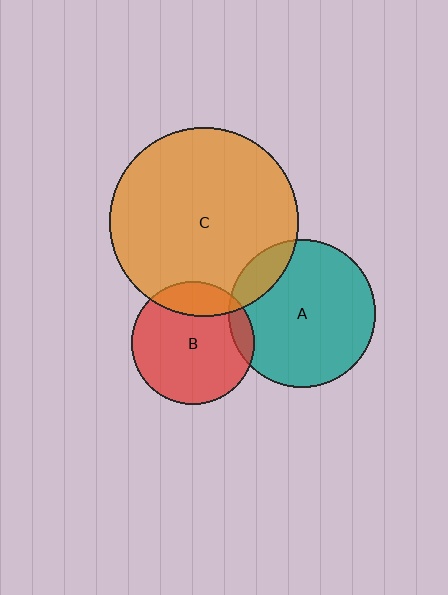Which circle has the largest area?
Circle C (orange).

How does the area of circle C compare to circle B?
Approximately 2.3 times.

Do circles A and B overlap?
Yes.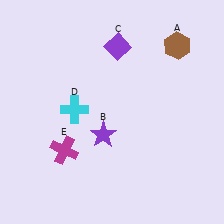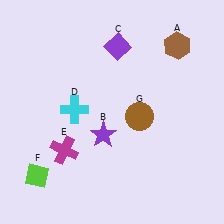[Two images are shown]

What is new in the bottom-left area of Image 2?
A lime diamond (F) was added in the bottom-left area of Image 2.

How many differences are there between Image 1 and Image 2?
There are 2 differences between the two images.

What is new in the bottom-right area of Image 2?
A brown circle (G) was added in the bottom-right area of Image 2.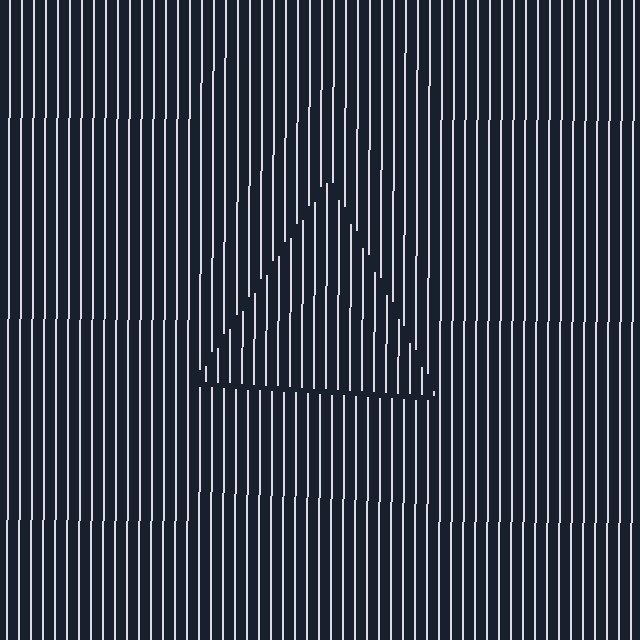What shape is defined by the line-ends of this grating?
An illusory triangle. The interior of the shape contains the same grating, shifted by half a period — the contour is defined by the phase discontinuity where line-ends from the inner and outer gratings abut.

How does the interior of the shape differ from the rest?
The interior of the shape contains the same grating, shifted by half a period — the contour is defined by the phase discontinuity where line-ends from the inner and outer gratings abut.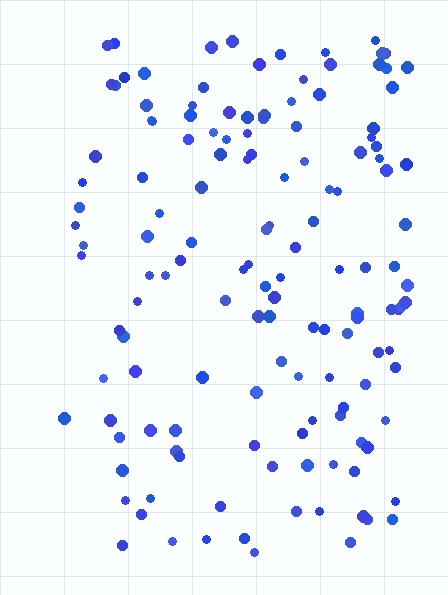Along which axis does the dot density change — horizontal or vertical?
Horizontal.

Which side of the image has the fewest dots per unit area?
The left.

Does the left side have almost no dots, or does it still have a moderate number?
Still a moderate number, just noticeably fewer than the right.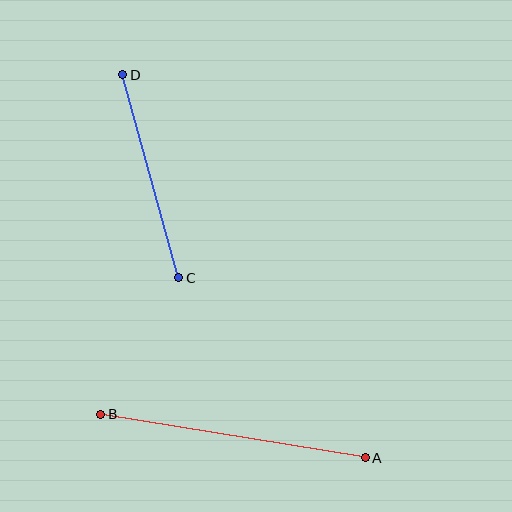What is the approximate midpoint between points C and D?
The midpoint is at approximately (151, 176) pixels.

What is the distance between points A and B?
The distance is approximately 268 pixels.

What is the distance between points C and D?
The distance is approximately 211 pixels.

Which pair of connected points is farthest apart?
Points A and B are farthest apart.